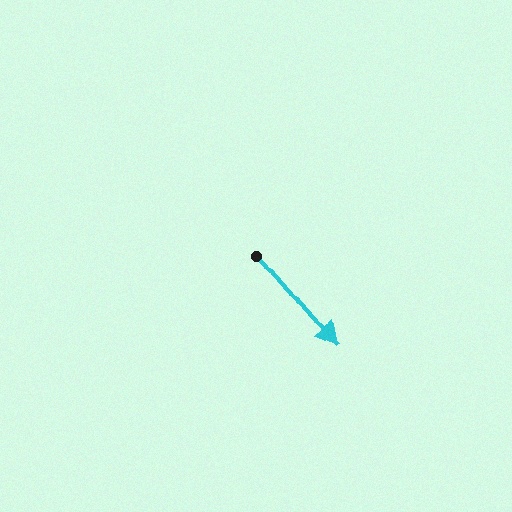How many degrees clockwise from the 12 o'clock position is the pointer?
Approximately 139 degrees.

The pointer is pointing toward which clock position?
Roughly 5 o'clock.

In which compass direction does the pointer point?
Southeast.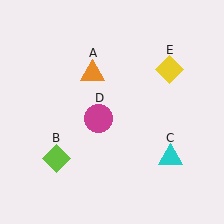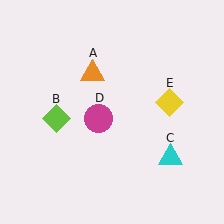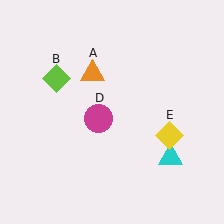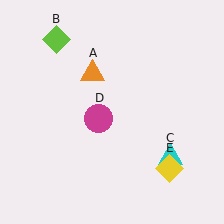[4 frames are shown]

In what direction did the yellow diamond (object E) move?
The yellow diamond (object E) moved down.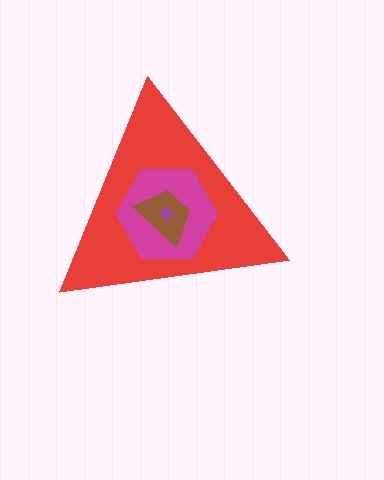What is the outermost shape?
The red triangle.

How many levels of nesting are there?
4.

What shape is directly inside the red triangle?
The magenta hexagon.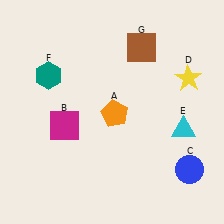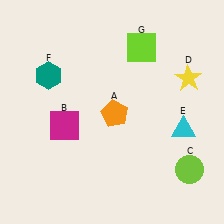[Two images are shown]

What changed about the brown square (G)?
In Image 1, G is brown. In Image 2, it changed to lime.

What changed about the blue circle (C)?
In Image 1, C is blue. In Image 2, it changed to lime.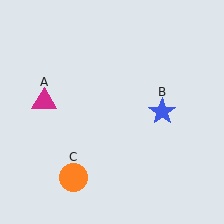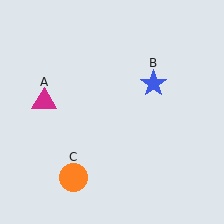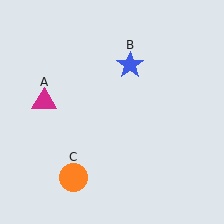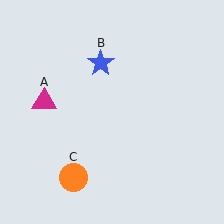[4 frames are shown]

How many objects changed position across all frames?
1 object changed position: blue star (object B).